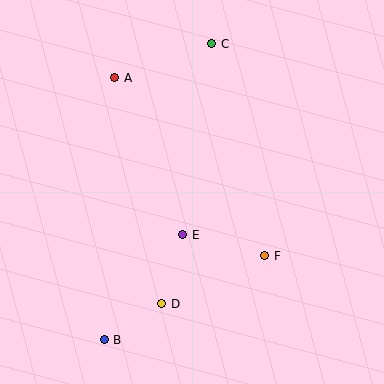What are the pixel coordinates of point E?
Point E is at (183, 235).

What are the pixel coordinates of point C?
Point C is at (212, 44).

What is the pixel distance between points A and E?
The distance between A and E is 171 pixels.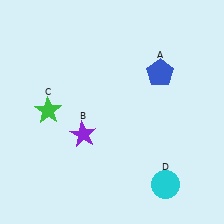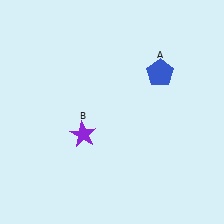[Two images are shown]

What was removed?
The cyan circle (D), the green star (C) were removed in Image 2.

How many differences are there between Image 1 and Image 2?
There are 2 differences between the two images.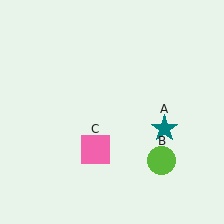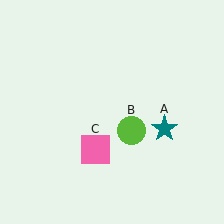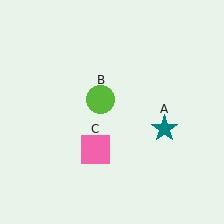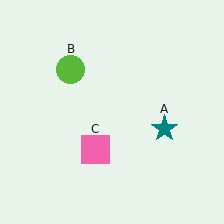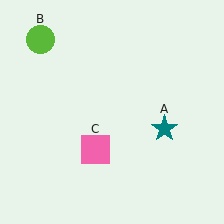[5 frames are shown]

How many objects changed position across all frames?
1 object changed position: lime circle (object B).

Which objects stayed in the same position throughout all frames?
Teal star (object A) and pink square (object C) remained stationary.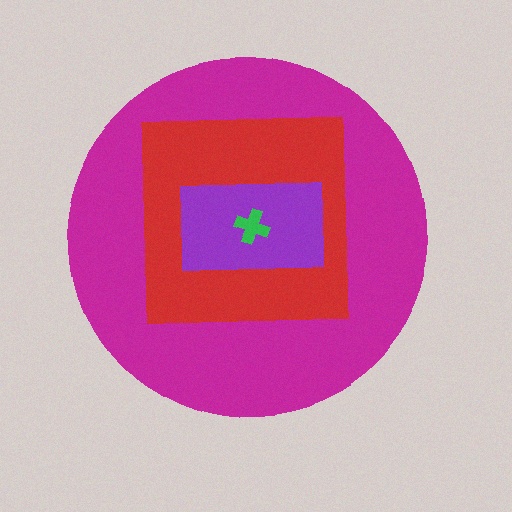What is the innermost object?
The green cross.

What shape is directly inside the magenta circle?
The red square.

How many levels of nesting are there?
4.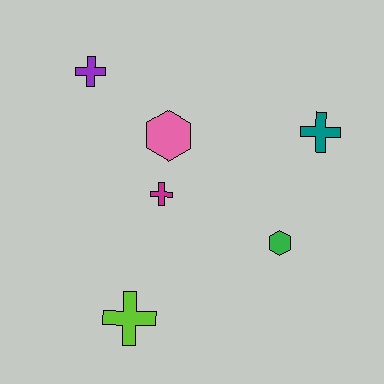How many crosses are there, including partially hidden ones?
There are 4 crosses.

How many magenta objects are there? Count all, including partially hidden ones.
There is 1 magenta object.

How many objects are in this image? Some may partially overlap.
There are 6 objects.